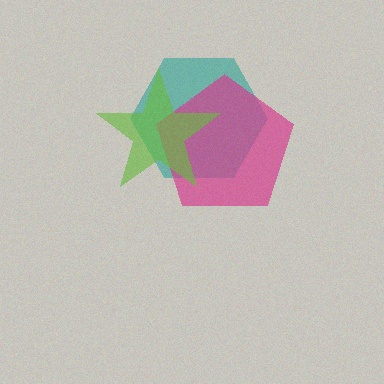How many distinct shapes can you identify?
There are 3 distinct shapes: a teal hexagon, a magenta pentagon, a lime star.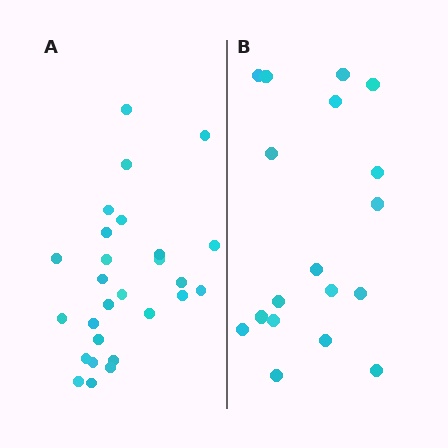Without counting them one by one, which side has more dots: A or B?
Region A (the left region) has more dots.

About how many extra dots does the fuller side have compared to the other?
Region A has roughly 8 or so more dots than region B.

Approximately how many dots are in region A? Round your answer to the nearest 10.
About 30 dots. (The exact count is 27, which rounds to 30.)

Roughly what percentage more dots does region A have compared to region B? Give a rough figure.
About 50% more.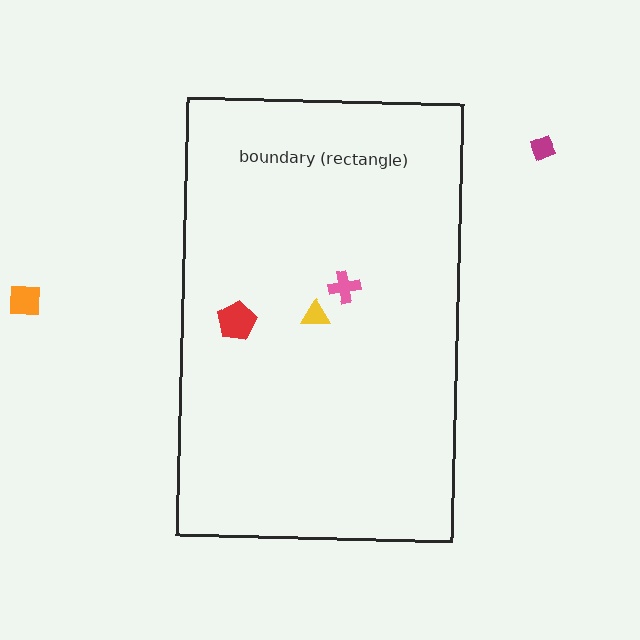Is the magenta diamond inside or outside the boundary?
Outside.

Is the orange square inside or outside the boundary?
Outside.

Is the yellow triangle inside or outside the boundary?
Inside.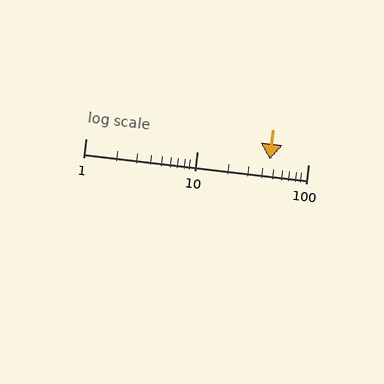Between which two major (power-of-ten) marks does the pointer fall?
The pointer is between 10 and 100.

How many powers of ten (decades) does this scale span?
The scale spans 2 decades, from 1 to 100.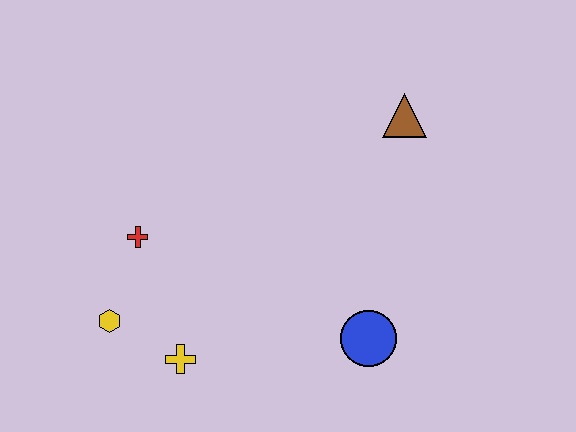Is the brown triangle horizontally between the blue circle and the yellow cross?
No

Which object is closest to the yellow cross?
The yellow hexagon is closest to the yellow cross.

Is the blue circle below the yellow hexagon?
Yes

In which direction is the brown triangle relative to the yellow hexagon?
The brown triangle is to the right of the yellow hexagon.